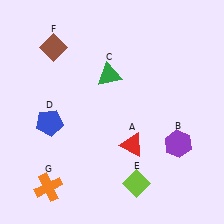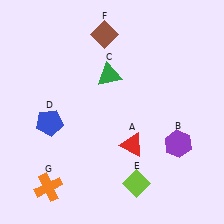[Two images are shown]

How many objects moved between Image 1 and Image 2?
1 object moved between the two images.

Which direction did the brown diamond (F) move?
The brown diamond (F) moved right.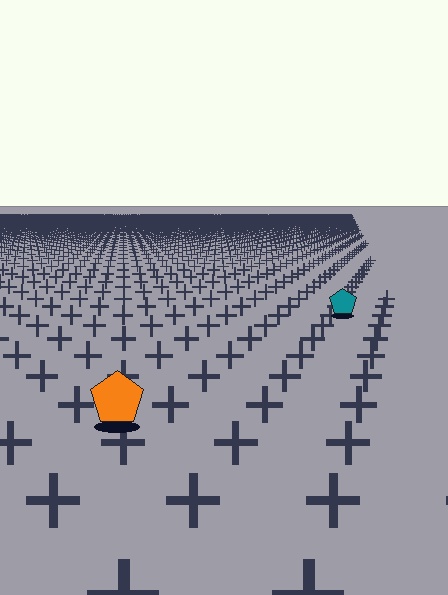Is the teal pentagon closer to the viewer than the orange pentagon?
No. The orange pentagon is closer — you can tell from the texture gradient: the ground texture is coarser near it.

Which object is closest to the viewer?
The orange pentagon is closest. The texture marks near it are larger and more spread out.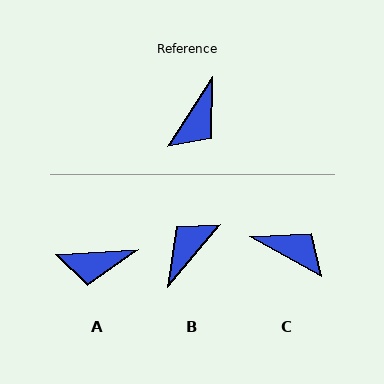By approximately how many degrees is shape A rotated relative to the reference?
Approximately 54 degrees clockwise.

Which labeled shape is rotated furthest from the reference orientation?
B, about 172 degrees away.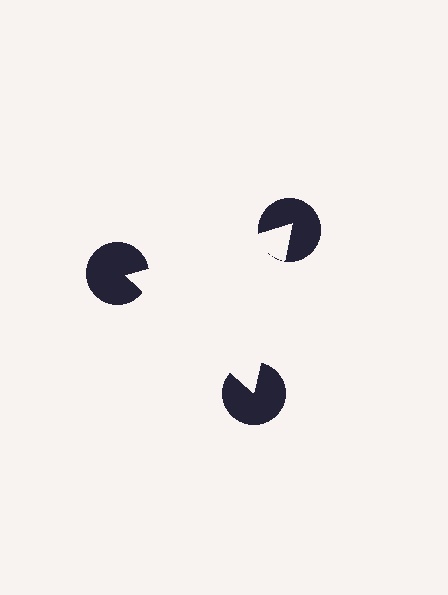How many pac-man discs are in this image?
There are 3 — one at each vertex of the illusory triangle.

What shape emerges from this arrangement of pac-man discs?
An illusory triangle — its edges are inferred from the aligned wedge cuts in the pac-man discs, not physically drawn.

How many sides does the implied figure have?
3 sides.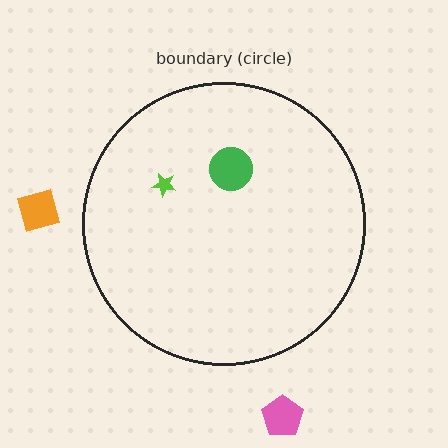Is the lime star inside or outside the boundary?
Inside.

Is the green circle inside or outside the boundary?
Inside.